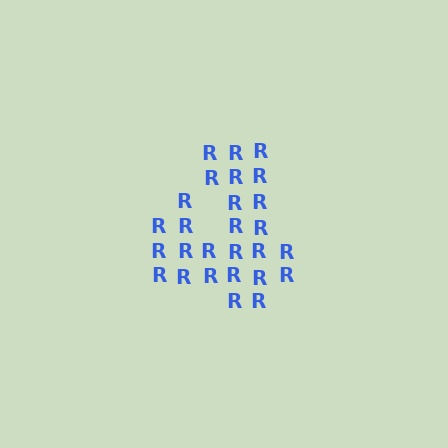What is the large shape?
The large shape is the digit 4.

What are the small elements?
The small elements are letter R's.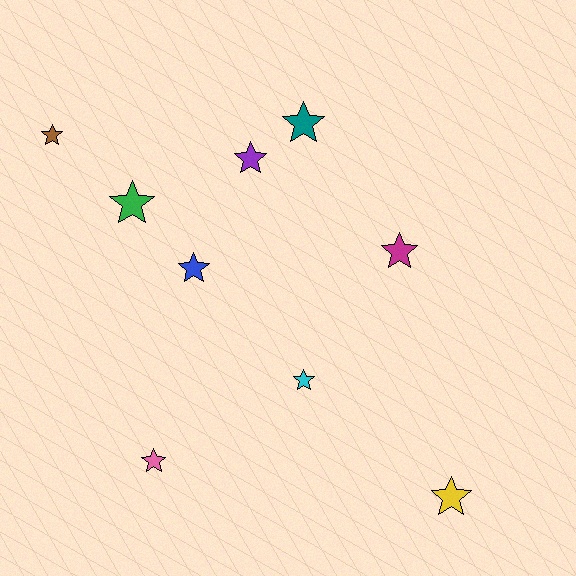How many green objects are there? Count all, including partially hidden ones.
There is 1 green object.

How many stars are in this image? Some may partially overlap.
There are 9 stars.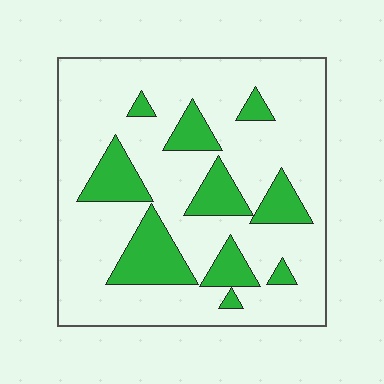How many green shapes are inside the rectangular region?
10.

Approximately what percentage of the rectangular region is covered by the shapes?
Approximately 20%.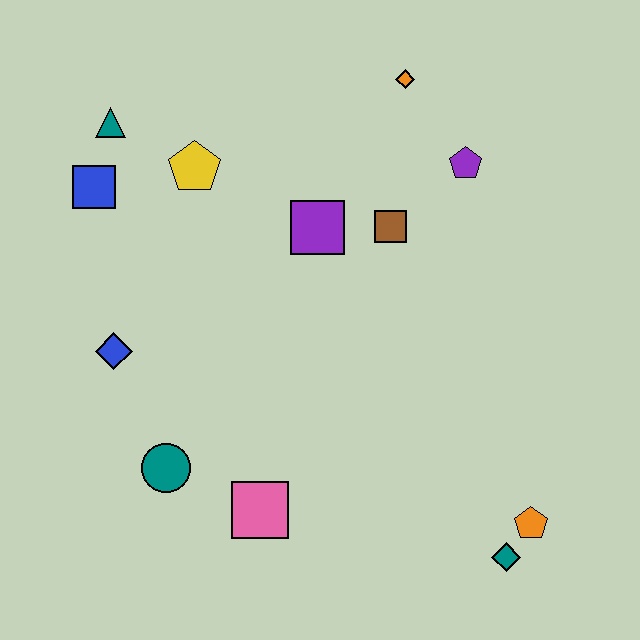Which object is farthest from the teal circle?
The orange diamond is farthest from the teal circle.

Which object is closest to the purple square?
The brown square is closest to the purple square.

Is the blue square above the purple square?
Yes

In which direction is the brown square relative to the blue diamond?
The brown square is to the right of the blue diamond.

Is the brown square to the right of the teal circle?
Yes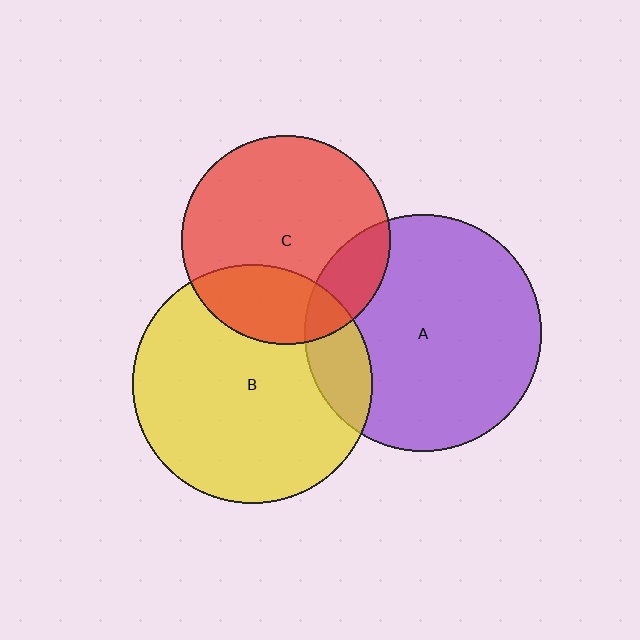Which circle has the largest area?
Circle B (yellow).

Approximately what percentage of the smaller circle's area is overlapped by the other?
Approximately 15%.